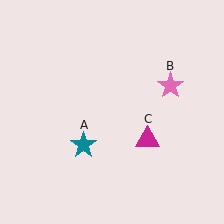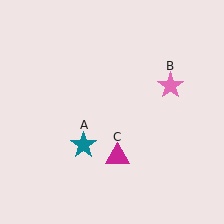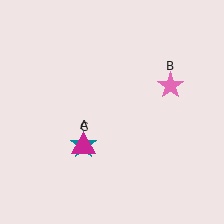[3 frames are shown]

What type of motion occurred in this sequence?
The magenta triangle (object C) rotated clockwise around the center of the scene.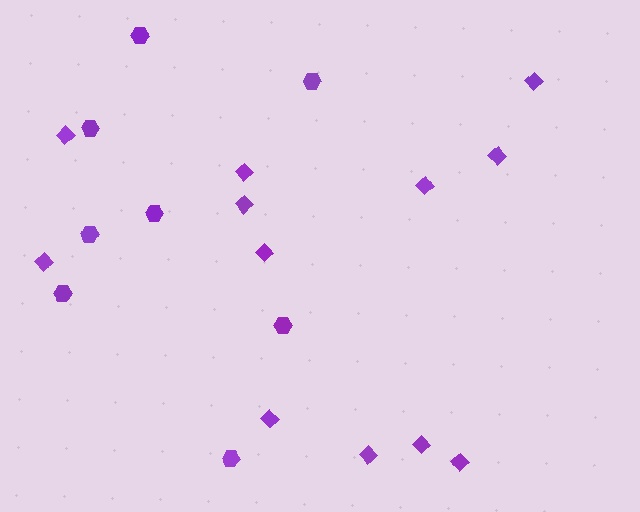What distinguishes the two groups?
There are 2 groups: one group of hexagons (8) and one group of diamonds (12).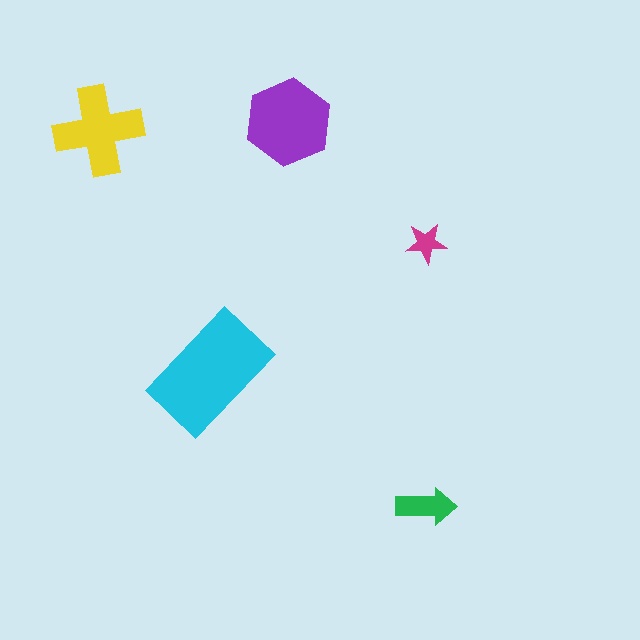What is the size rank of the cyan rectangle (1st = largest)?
1st.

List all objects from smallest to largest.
The magenta star, the green arrow, the yellow cross, the purple hexagon, the cyan rectangle.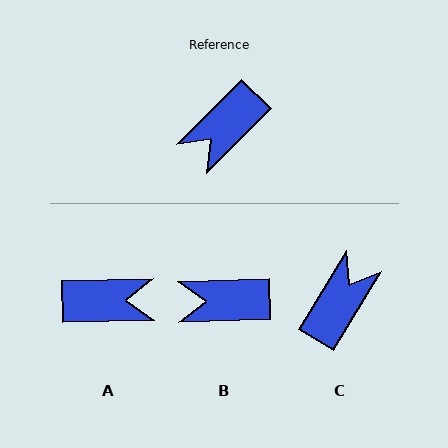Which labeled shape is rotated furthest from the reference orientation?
C, about 166 degrees away.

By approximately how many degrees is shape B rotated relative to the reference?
Approximately 43 degrees clockwise.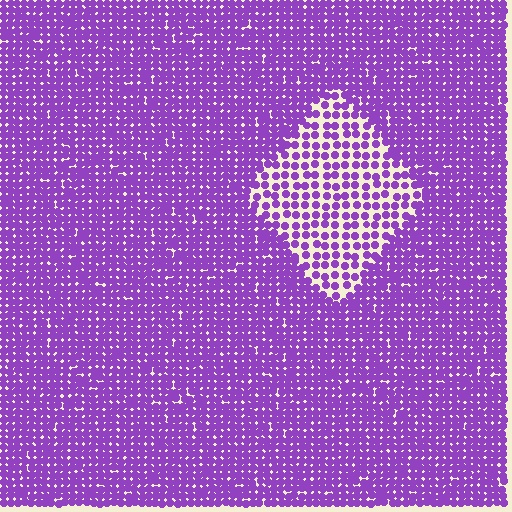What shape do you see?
I see a diamond.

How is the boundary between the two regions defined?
The boundary is defined by a change in element density (approximately 2.1x ratio). All elements are the same color, size, and shape.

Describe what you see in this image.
The image contains small purple elements arranged at two different densities. A diamond-shaped region is visible where the elements are less densely packed than the surrounding area.